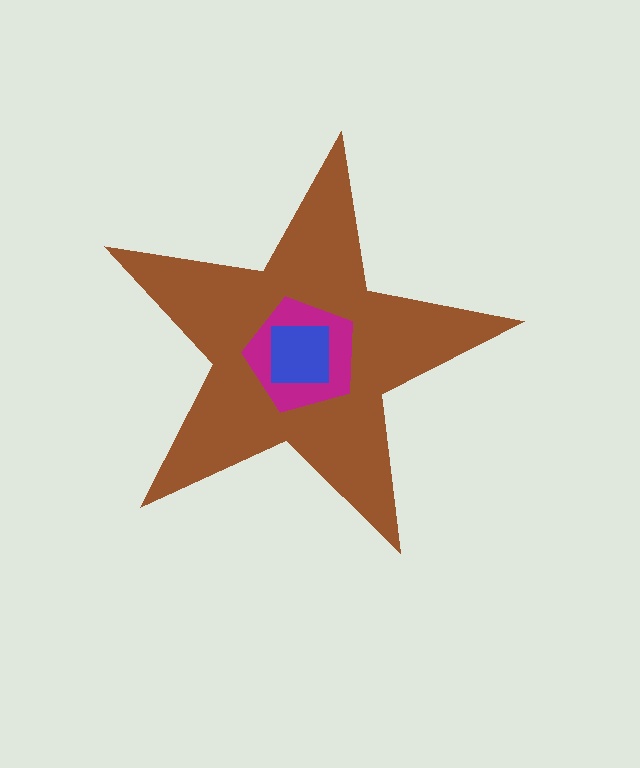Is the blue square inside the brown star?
Yes.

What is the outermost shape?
The brown star.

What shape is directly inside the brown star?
The magenta pentagon.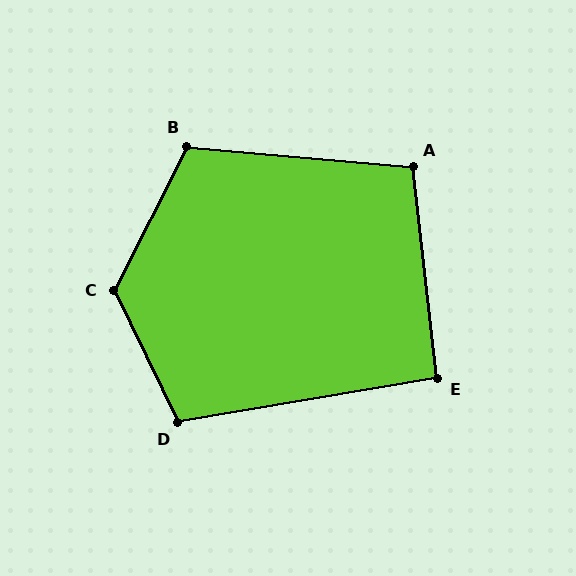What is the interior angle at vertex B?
Approximately 112 degrees (obtuse).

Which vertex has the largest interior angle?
C, at approximately 128 degrees.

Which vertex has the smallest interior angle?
E, at approximately 93 degrees.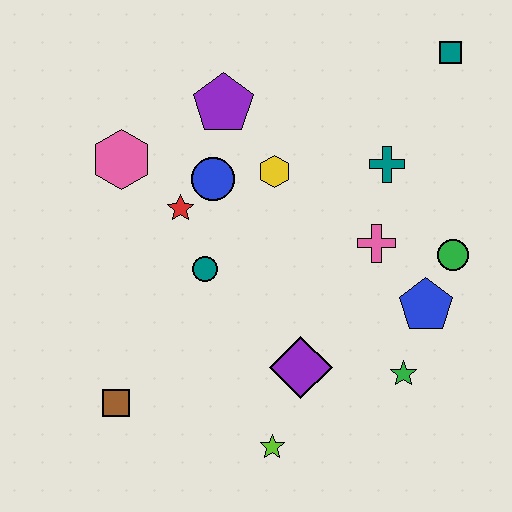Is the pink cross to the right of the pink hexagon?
Yes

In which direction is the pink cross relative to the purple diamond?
The pink cross is above the purple diamond.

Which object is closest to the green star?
The blue pentagon is closest to the green star.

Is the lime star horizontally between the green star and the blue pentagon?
No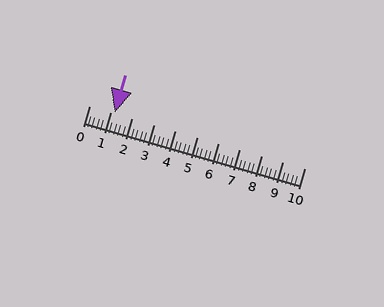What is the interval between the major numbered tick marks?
The major tick marks are spaced 1 units apart.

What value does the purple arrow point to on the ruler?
The purple arrow points to approximately 1.2.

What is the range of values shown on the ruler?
The ruler shows values from 0 to 10.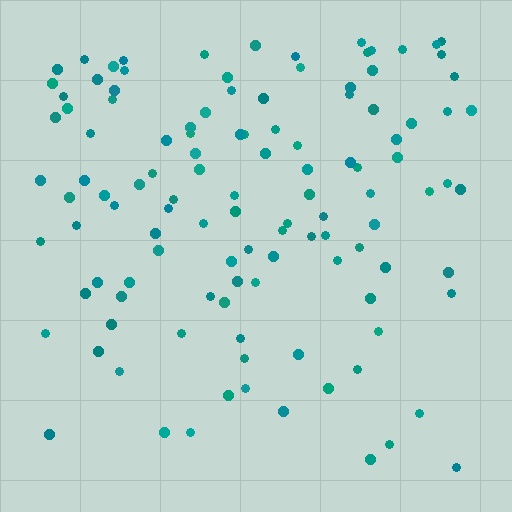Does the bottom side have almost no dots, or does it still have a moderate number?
Still a moderate number, just noticeably fewer than the top.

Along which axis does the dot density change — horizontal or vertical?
Vertical.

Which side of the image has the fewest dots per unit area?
The bottom.